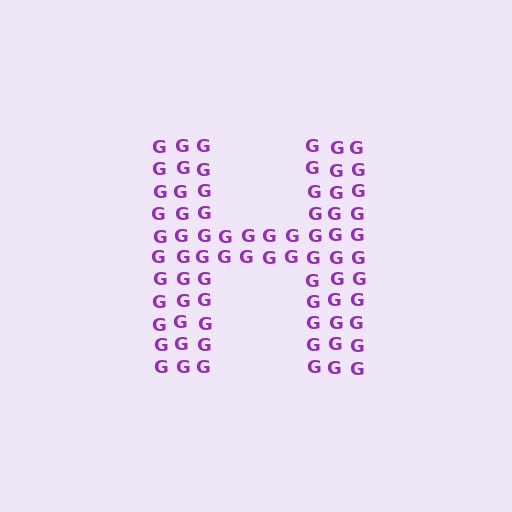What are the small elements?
The small elements are letter G's.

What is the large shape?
The large shape is the letter H.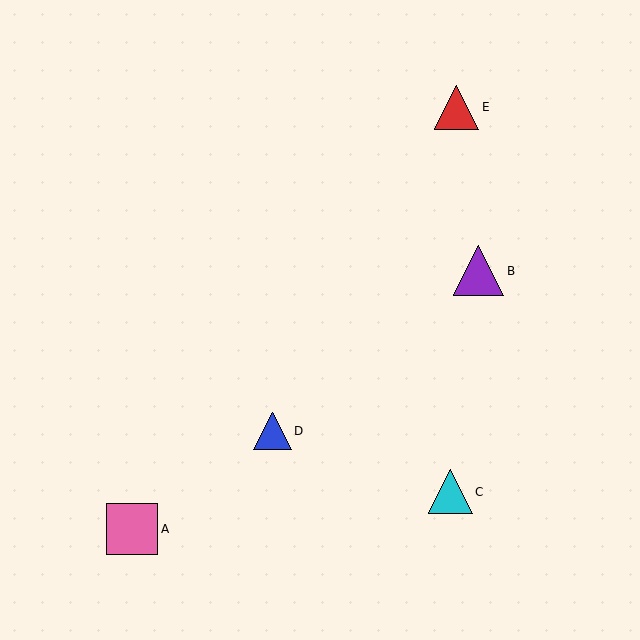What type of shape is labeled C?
Shape C is a cyan triangle.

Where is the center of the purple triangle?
The center of the purple triangle is at (479, 271).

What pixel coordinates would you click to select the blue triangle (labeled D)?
Click at (272, 431) to select the blue triangle D.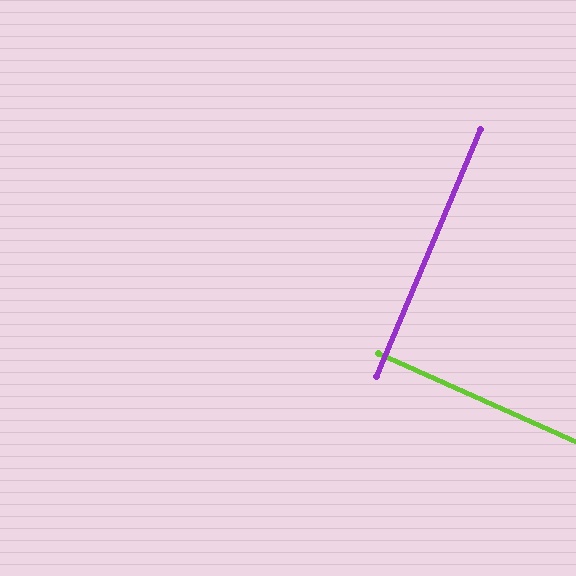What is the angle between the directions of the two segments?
Approximately 89 degrees.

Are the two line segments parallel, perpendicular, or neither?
Perpendicular — they meet at approximately 89°.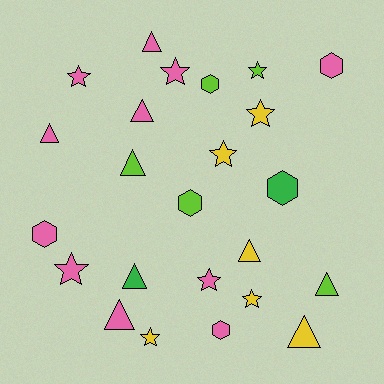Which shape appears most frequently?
Star, with 9 objects.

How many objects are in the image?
There are 24 objects.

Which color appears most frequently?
Pink, with 11 objects.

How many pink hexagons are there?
There are 3 pink hexagons.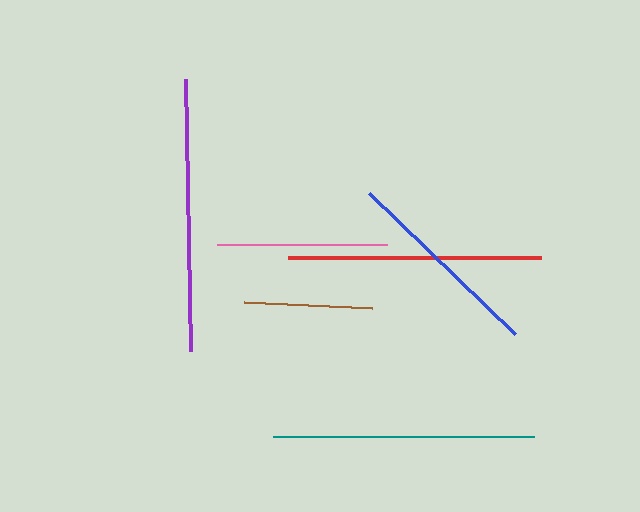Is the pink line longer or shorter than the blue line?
The blue line is longer than the pink line.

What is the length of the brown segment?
The brown segment is approximately 128 pixels long.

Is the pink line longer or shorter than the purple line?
The purple line is longer than the pink line.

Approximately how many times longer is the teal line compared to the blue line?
The teal line is approximately 1.3 times the length of the blue line.